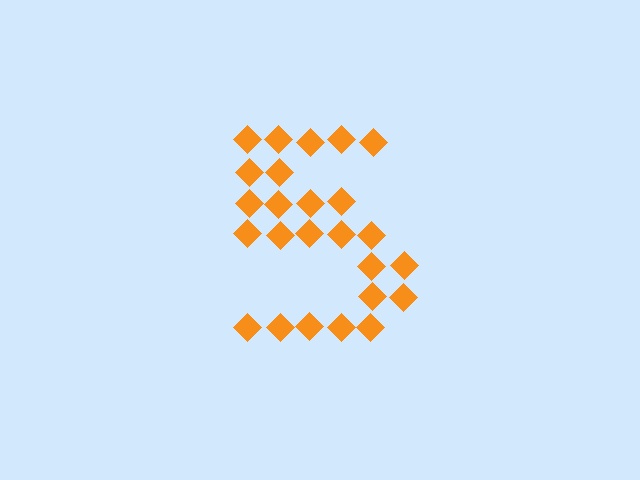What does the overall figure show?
The overall figure shows the digit 5.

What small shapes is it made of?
It is made of small diamonds.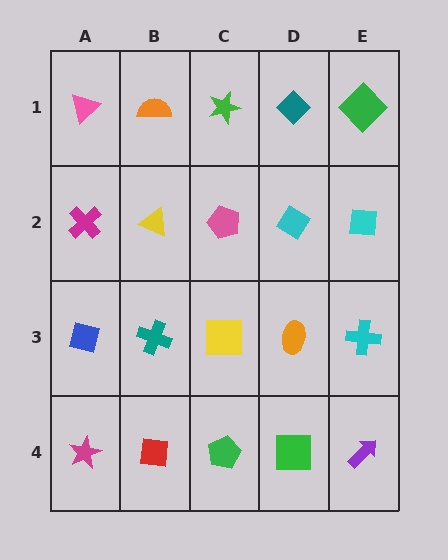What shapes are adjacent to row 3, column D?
A cyan diamond (row 2, column D), a green square (row 4, column D), a yellow square (row 3, column C), a cyan cross (row 3, column E).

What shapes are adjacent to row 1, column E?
A cyan square (row 2, column E), a teal diamond (row 1, column D).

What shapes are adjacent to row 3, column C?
A pink pentagon (row 2, column C), a green pentagon (row 4, column C), a teal cross (row 3, column B), an orange ellipse (row 3, column D).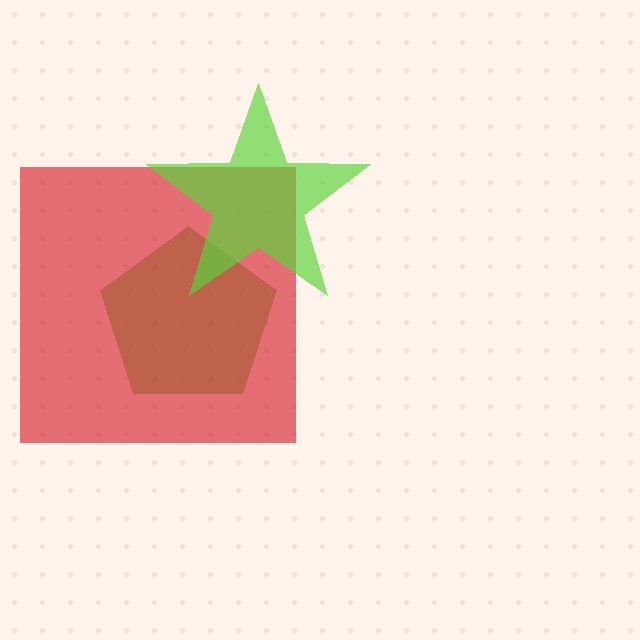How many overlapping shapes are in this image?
There are 3 overlapping shapes in the image.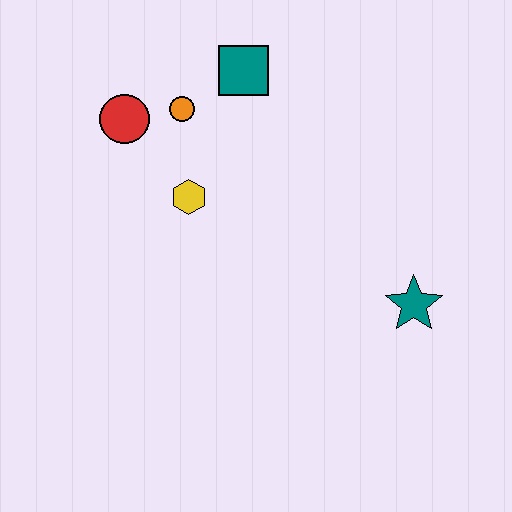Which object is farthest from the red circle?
The teal star is farthest from the red circle.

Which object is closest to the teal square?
The orange circle is closest to the teal square.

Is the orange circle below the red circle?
No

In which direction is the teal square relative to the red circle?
The teal square is to the right of the red circle.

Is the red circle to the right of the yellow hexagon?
No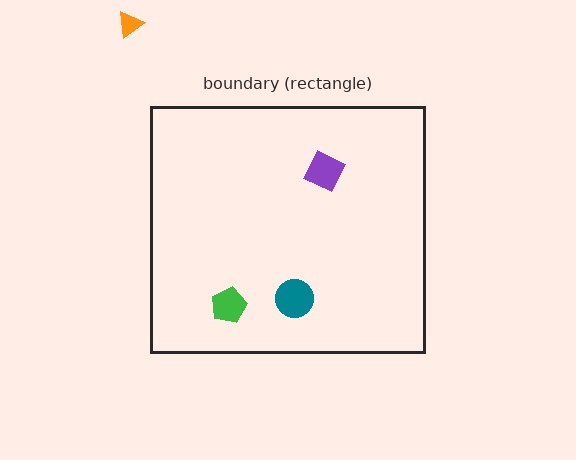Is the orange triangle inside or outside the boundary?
Outside.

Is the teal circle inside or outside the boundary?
Inside.